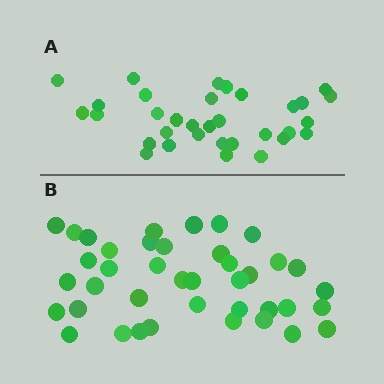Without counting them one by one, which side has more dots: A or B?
Region B (the bottom region) has more dots.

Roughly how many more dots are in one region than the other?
Region B has roughly 8 or so more dots than region A.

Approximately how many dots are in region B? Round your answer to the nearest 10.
About 40 dots.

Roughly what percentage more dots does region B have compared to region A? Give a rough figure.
About 20% more.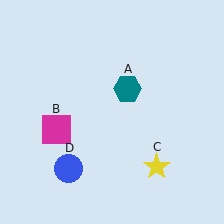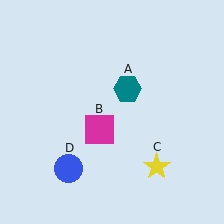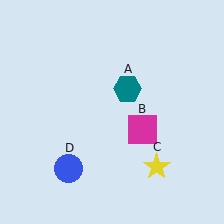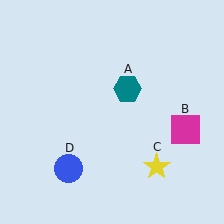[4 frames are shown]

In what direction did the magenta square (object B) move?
The magenta square (object B) moved right.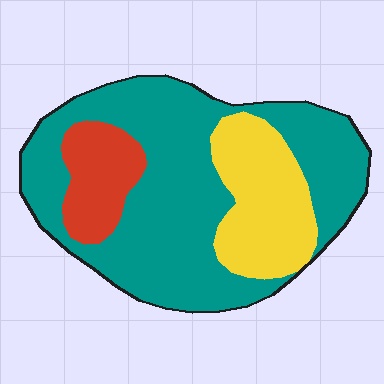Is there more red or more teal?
Teal.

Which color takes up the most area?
Teal, at roughly 65%.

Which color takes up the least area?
Red, at roughly 15%.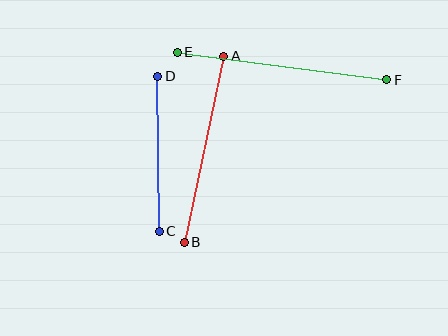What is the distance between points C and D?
The distance is approximately 155 pixels.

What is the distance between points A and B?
The distance is approximately 190 pixels.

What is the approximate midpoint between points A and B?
The midpoint is at approximately (204, 149) pixels.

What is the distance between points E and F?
The distance is approximately 211 pixels.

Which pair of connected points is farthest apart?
Points E and F are farthest apart.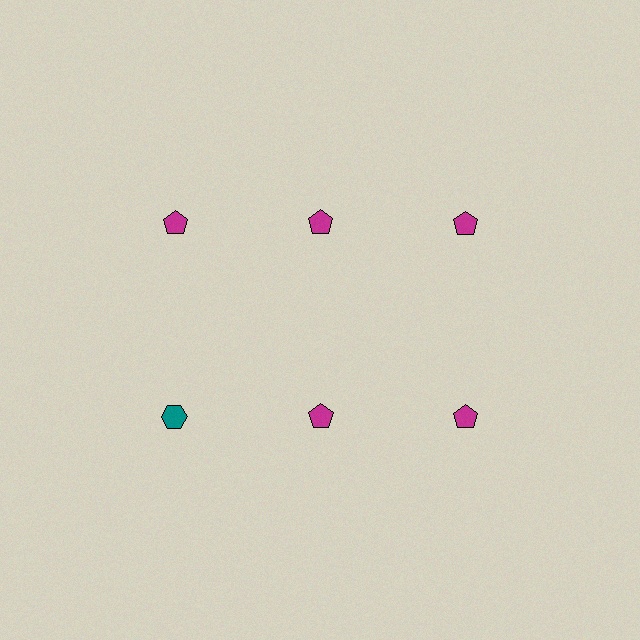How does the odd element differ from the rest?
It differs in both color (teal instead of magenta) and shape (hexagon instead of pentagon).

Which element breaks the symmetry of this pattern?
The teal hexagon in the second row, leftmost column breaks the symmetry. All other shapes are magenta pentagons.